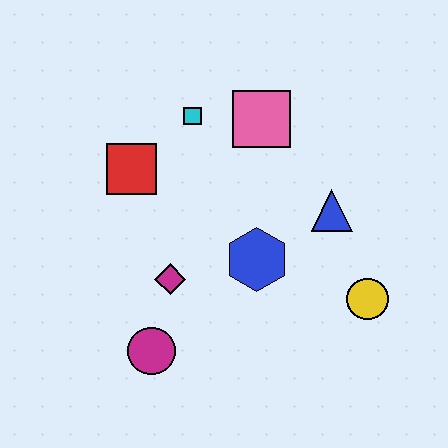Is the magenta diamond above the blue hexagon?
No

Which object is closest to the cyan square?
The pink square is closest to the cyan square.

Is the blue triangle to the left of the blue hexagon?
No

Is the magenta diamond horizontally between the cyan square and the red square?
Yes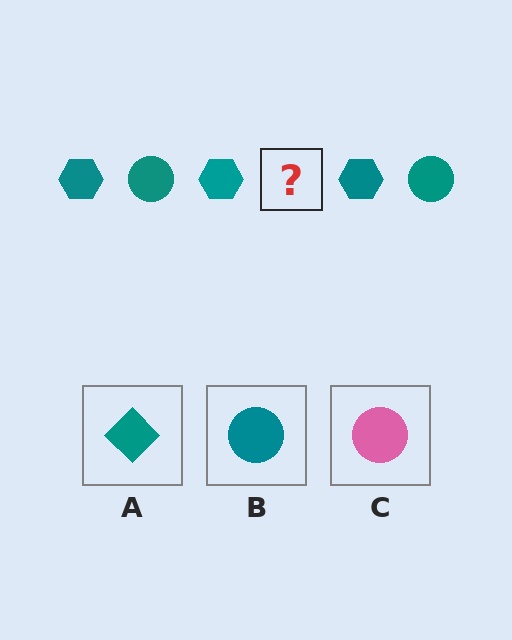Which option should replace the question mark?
Option B.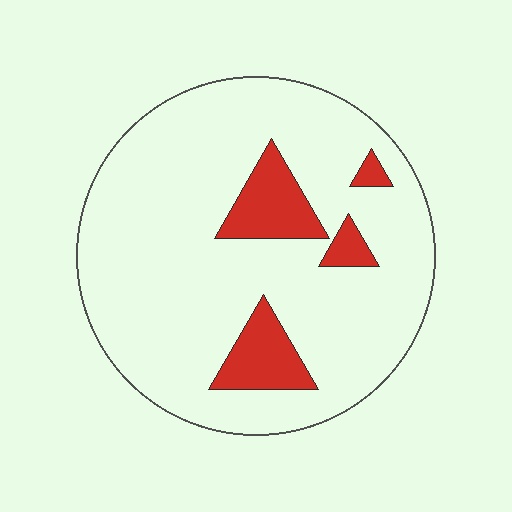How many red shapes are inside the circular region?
4.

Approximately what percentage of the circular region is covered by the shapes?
Approximately 15%.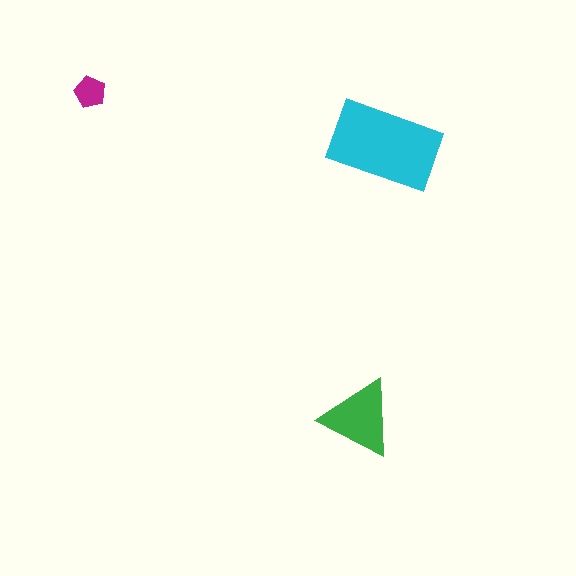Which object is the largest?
The cyan rectangle.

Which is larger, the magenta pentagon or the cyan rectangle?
The cyan rectangle.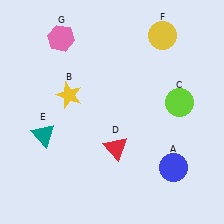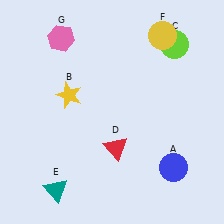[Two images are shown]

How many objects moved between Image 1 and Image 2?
2 objects moved between the two images.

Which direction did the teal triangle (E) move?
The teal triangle (E) moved down.